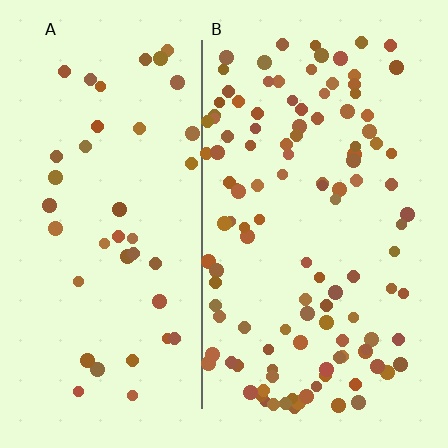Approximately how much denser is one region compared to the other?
Approximately 2.8× — region B over region A.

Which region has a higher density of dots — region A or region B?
B (the right).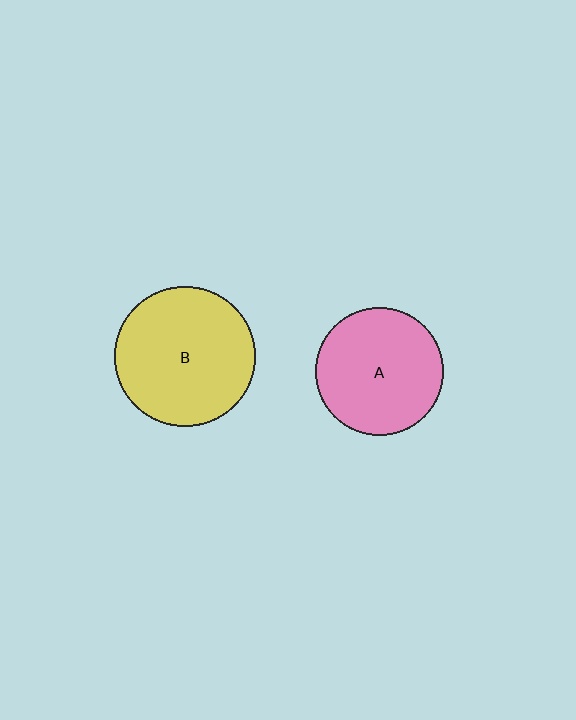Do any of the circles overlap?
No, none of the circles overlap.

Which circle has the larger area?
Circle B (yellow).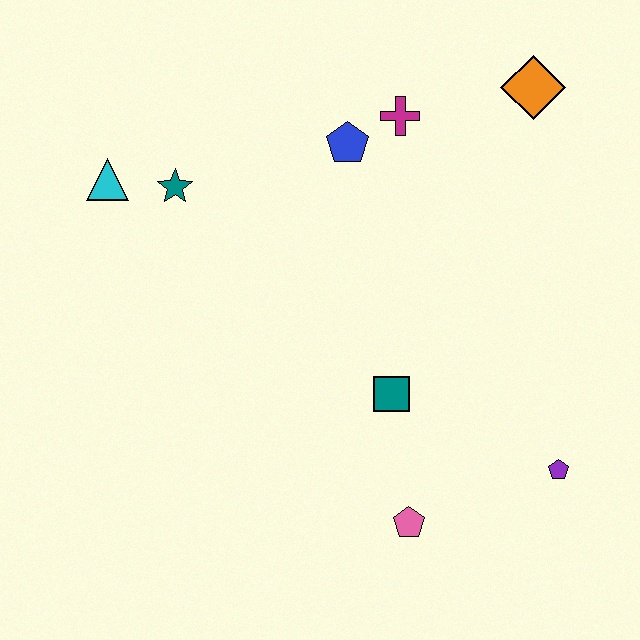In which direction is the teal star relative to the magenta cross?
The teal star is to the left of the magenta cross.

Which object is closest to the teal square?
The pink pentagon is closest to the teal square.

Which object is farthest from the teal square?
The cyan triangle is farthest from the teal square.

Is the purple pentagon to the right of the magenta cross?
Yes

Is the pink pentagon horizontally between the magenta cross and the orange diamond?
Yes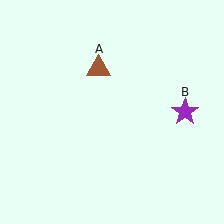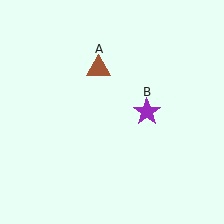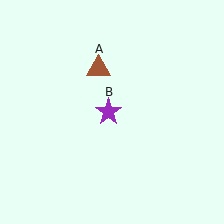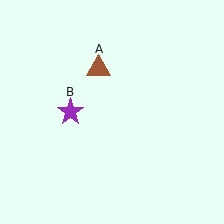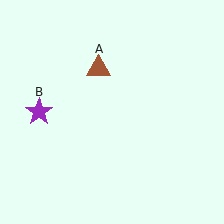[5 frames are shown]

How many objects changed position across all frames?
1 object changed position: purple star (object B).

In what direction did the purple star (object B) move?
The purple star (object B) moved left.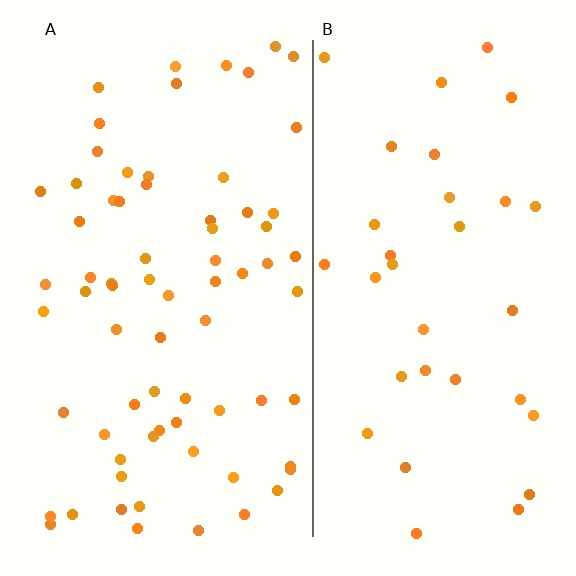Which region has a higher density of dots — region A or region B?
A (the left).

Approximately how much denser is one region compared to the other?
Approximately 2.1× — region A over region B.